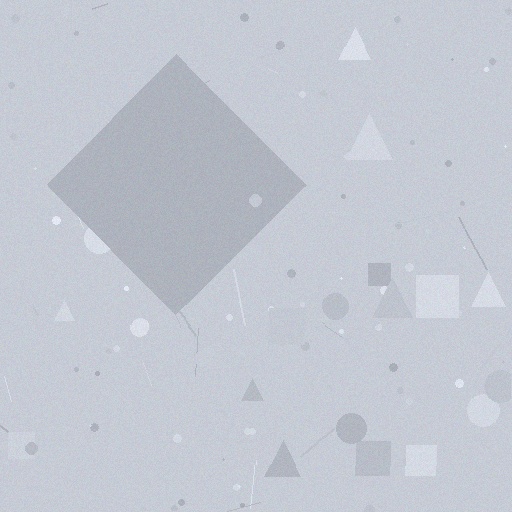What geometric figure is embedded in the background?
A diamond is embedded in the background.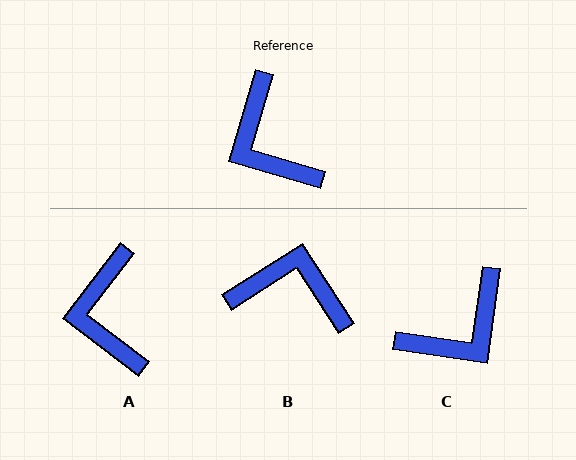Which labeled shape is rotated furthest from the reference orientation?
B, about 131 degrees away.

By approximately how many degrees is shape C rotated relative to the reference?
Approximately 99 degrees counter-clockwise.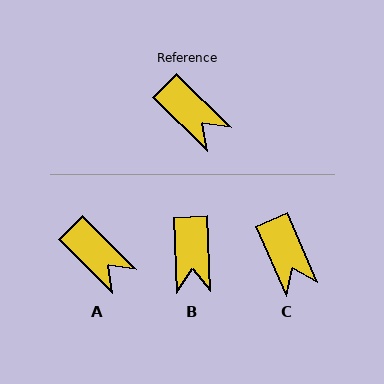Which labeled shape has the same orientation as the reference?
A.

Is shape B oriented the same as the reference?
No, it is off by about 43 degrees.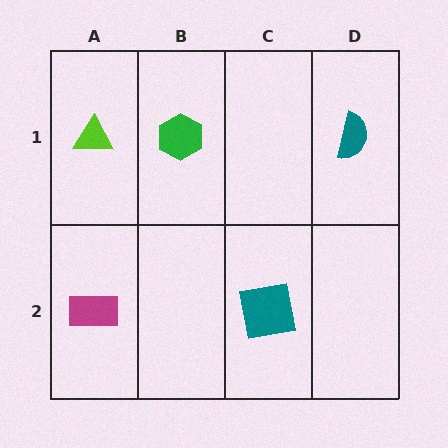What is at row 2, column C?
A teal square.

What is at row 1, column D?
A teal semicircle.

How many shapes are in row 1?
3 shapes.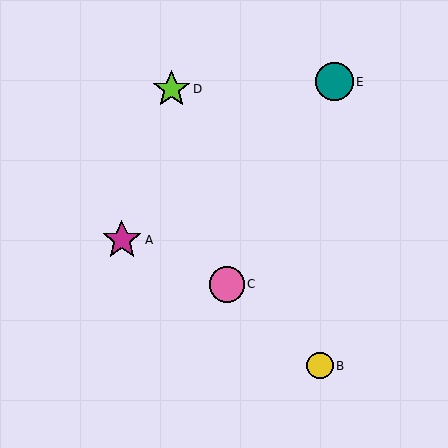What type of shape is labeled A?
Shape A is a magenta star.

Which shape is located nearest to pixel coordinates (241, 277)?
The pink circle (labeled C) at (227, 284) is nearest to that location.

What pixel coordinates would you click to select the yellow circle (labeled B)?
Click at (320, 366) to select the yellow circle B.